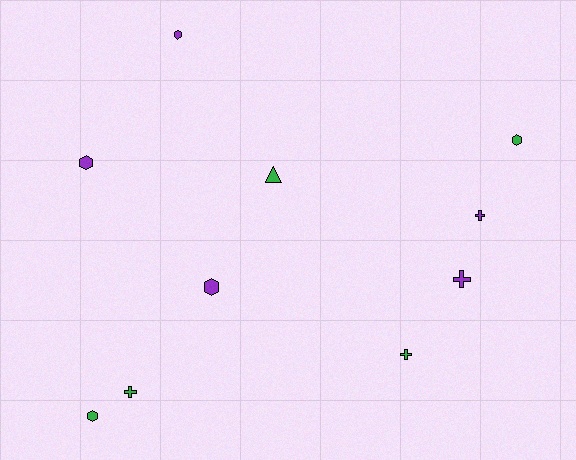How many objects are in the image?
There are 10 objects.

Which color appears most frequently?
Purple, with 5 objects.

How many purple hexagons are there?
There are 3 purple hexagons.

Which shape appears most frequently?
Hexagon, with 5 objects.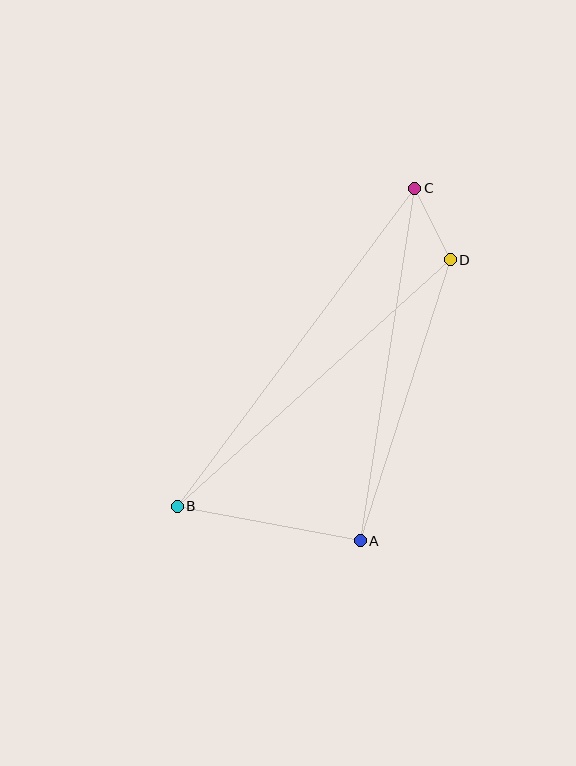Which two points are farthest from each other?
Points B and C are farthest from each other.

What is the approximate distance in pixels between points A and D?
The distance between A and D is approximately 295 pixels.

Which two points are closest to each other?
Points C and D are closest to each other.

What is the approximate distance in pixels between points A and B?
The distance between A and B is approximately 186 pixels.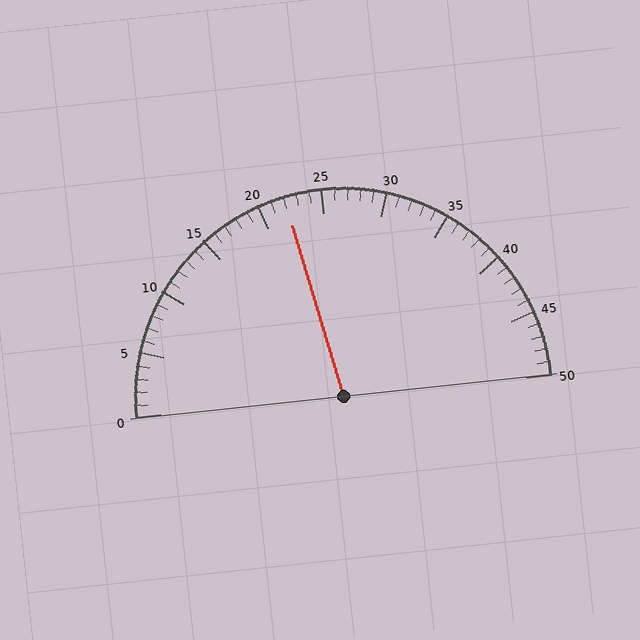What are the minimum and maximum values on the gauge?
The gauge ranges from 0 to 50.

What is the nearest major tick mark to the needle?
The nearest major tick mark is 20.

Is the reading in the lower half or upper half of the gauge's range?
The reading is in the lower half of the range (0 to 50).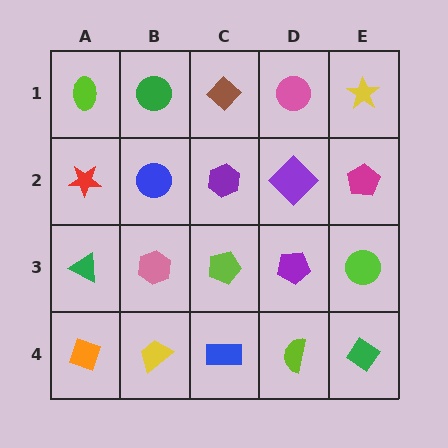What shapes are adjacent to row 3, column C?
A purple hexagon (row 2, column C), a blue rectangle (row 4, column C), a pink hexagon (row 3, column B), a purple pentagon (row 3, column D).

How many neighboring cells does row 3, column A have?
3.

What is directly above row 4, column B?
A pink hexagon.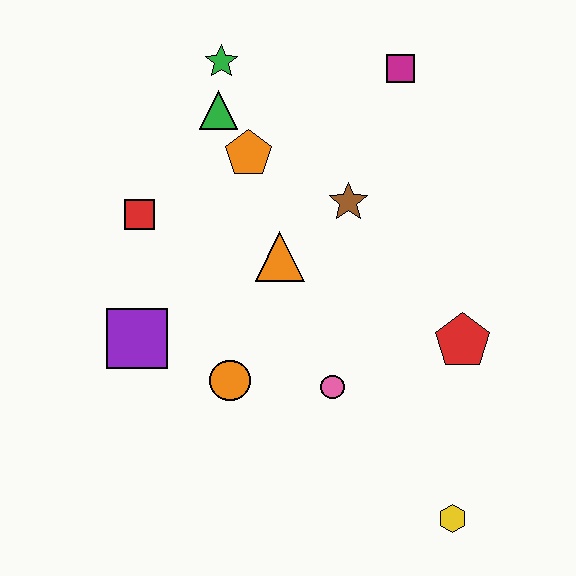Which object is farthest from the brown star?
The yellow hexagon is farthest from the brown star.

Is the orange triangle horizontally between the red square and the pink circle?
Yes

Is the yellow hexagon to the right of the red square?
Yes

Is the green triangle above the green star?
No